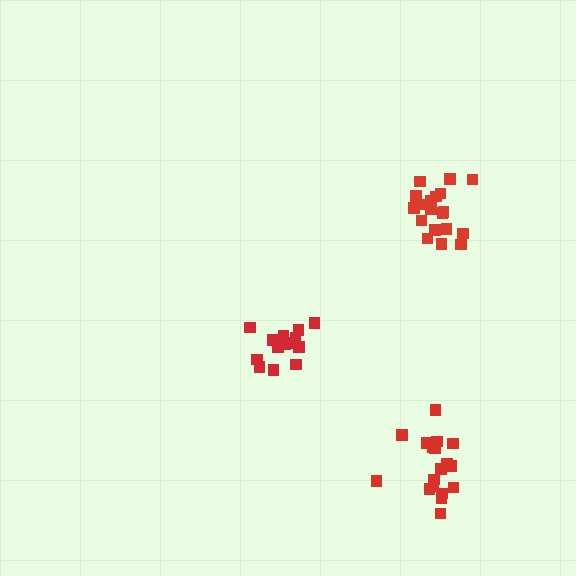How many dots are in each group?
Group 1: 14 dots, Group 2: 19 dots, Group 3: 18 dots (51 total).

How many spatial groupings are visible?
There are 3 spatial groupings.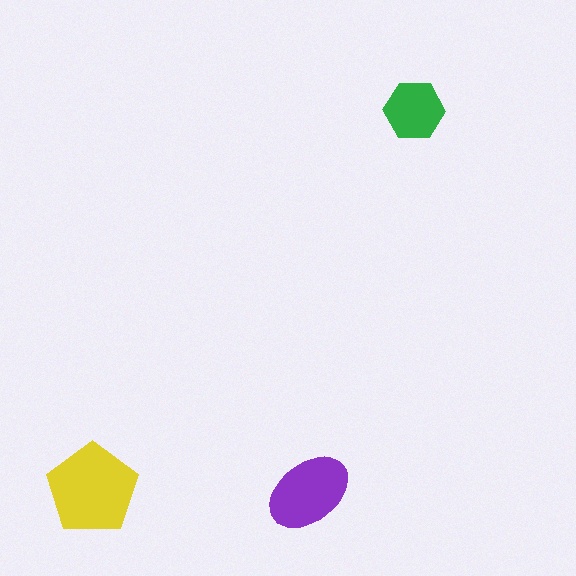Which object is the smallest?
The green hexagon.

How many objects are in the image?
There are 3 objects in the image.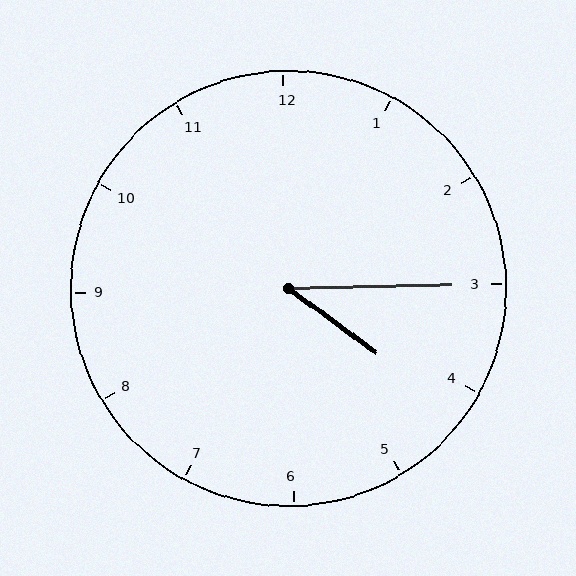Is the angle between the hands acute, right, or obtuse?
It is acute.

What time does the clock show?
4:15.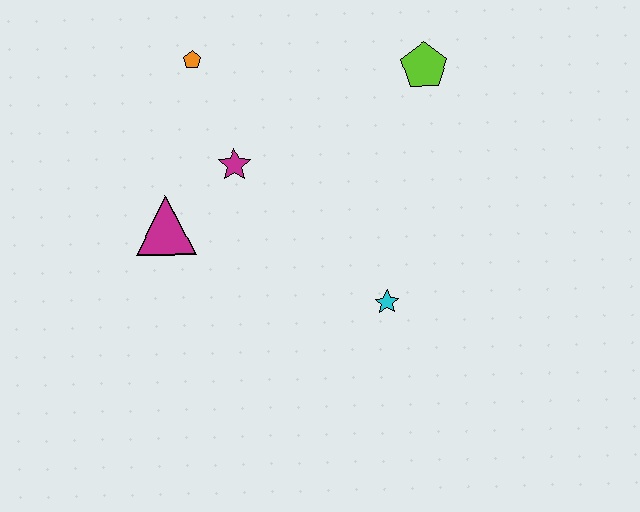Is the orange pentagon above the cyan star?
Yes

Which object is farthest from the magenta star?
The lime pentagon is farthest from the magenta star.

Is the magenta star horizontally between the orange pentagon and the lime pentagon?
Yes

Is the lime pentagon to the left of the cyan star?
No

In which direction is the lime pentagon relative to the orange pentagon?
The lime pentagon is to the right of the orange pentagon.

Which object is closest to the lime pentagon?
The magenta star is closest to the lime pentagon.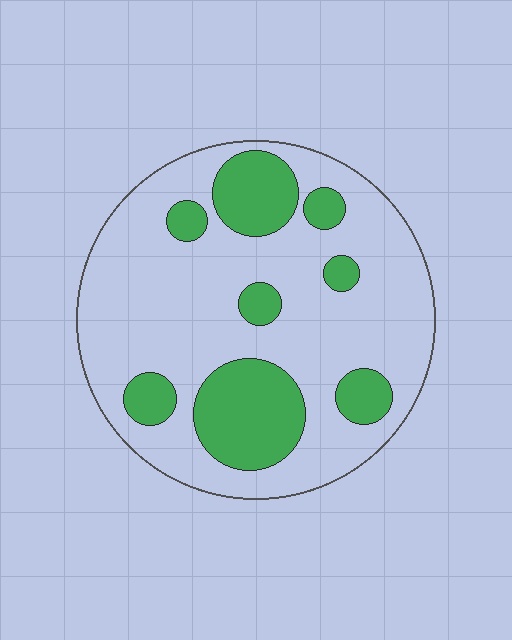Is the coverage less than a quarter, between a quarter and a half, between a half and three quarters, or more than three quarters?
Between a quarter and a half.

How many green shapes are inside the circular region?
8.